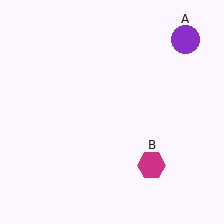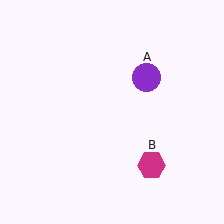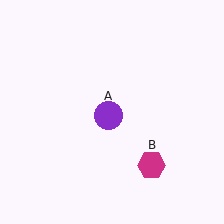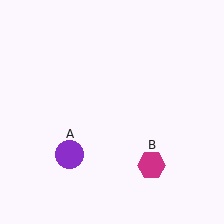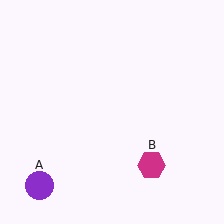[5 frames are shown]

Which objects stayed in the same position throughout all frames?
Magenta hexagon (object B) remained stationary.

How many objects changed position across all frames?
1 object changed position: purple circle (object A).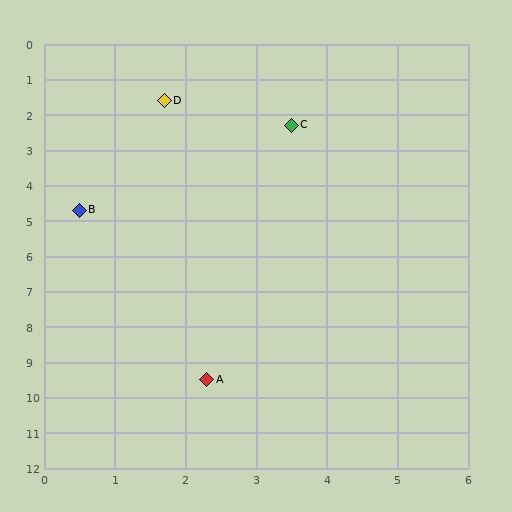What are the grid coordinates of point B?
Point B is at approximately (0.5, 4.7).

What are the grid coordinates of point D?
Point D is at approximately (1.7, 1.6).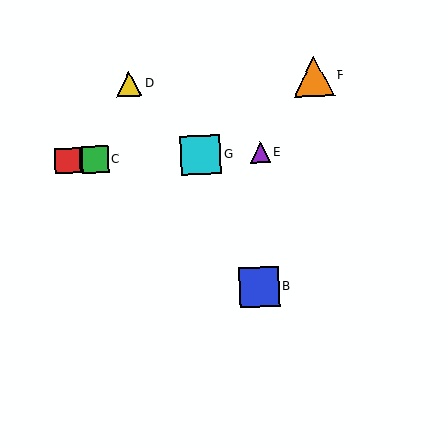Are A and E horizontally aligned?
Yes, both are at y≈161.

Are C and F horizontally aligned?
No, C is at y≈160 and F is at y≈76.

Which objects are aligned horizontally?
Objects A, C, E, G are aligned horizontally.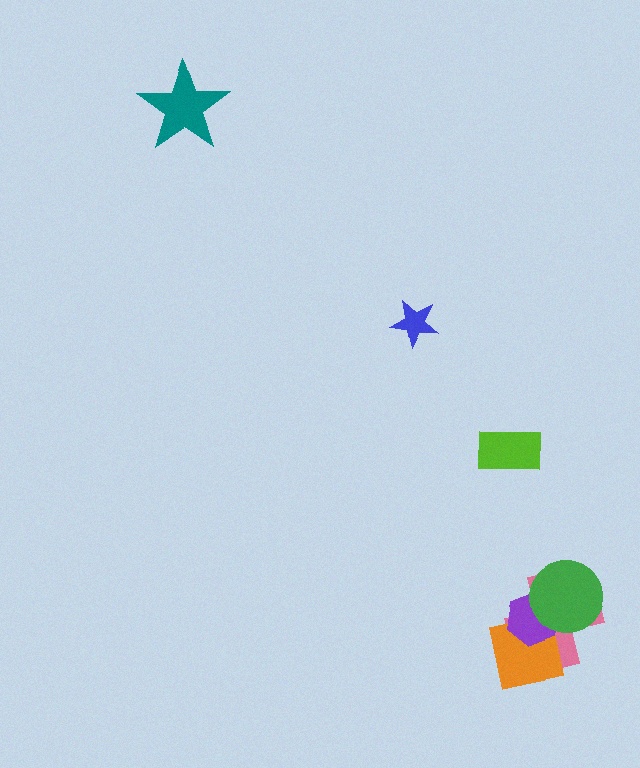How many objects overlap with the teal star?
0 objects overlap with the teal star.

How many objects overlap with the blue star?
0 objects overlap with the blue star.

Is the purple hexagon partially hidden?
Yes, it is partially covered by another shape.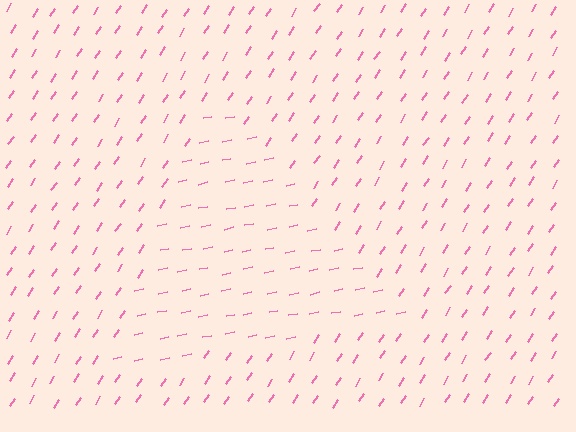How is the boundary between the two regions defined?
The boundary is defined purely by a change in line orientation (approximately 45 degrees difference). All lines are the same color and thickness.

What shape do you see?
I see a triangle.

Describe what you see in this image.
The image is filled with small pink line segments. A triangle region in the image has lines oriented differently from the surrounding lines, creating a visible texture boundary.